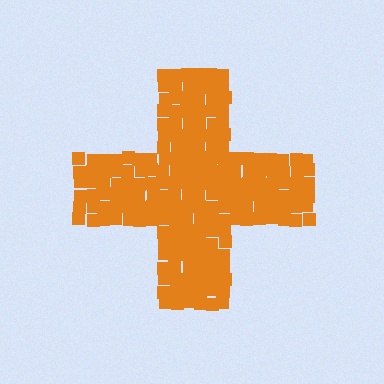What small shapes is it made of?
It is made of small squares.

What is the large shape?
The large shape is a cross.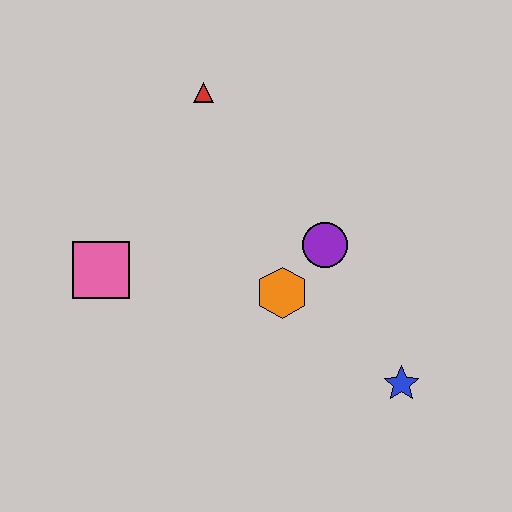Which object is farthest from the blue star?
The red triangle is farthest from the blue star.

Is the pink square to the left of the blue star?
Yes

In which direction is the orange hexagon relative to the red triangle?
The orange hexagon is below the red triangle.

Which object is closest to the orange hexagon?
The purple circle is closest to the orange hexagon.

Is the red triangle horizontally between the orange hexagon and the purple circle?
No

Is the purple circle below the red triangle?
Yes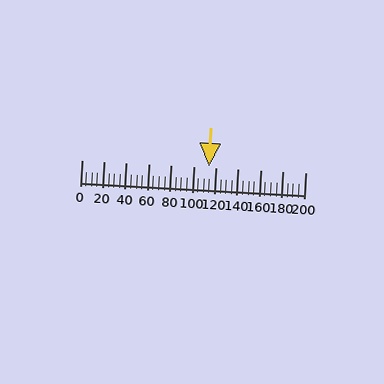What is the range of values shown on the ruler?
The ruler shows values from 0 to 200.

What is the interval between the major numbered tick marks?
The major tick marks are spaced 20 units apart.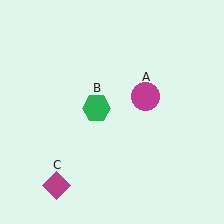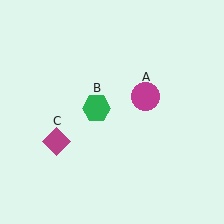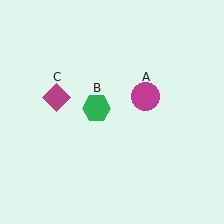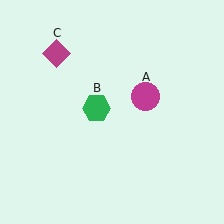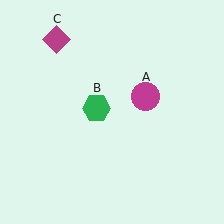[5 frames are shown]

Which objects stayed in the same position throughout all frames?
Magenta circle (object A) and green hexagon (object B) remained stationary.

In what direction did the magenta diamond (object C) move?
The magenta diamond (object C) moved up.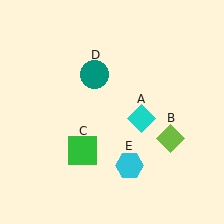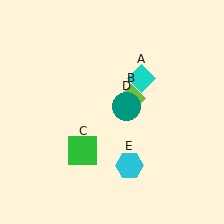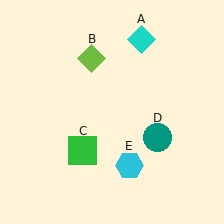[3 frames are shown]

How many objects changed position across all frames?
3 objects changed position: cyan diamond (object A), lime diamond (object B), teal circle (object D).